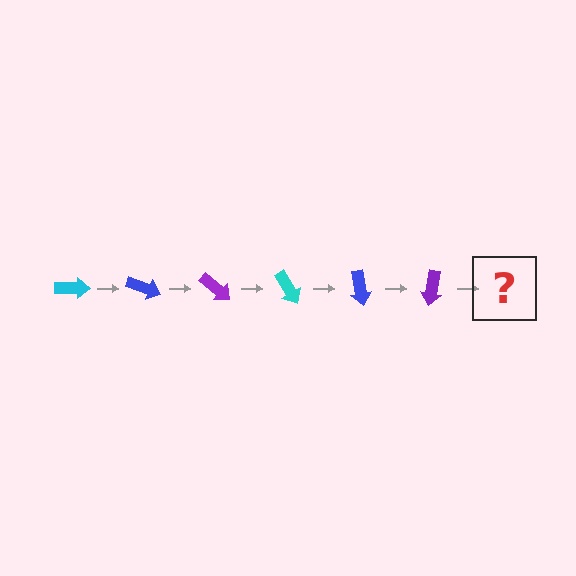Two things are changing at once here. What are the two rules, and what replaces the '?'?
The two rules are that it rotates 20 degrees each step and the color cycles through cyan, blue, and purple. The '?' should be a cyan arrow, rotated 120 degrees from the start.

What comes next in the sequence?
The next element should be a cyan arrow, rotated 120 degrees from the start.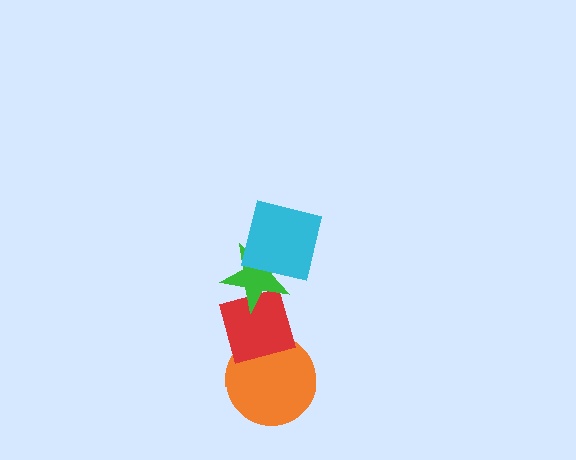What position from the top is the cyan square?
The cyan square is 1st from the top.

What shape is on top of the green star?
The cyan square is on top of the green star.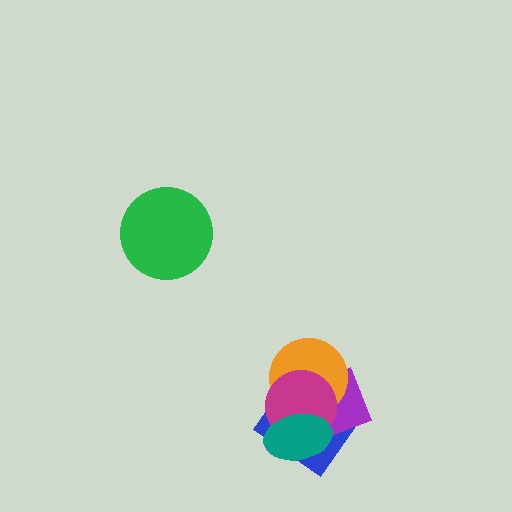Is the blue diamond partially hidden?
Yes, it is partially covered by another shape.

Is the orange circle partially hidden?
Yes, it is partially covered by another shape.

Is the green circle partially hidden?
No, no other shape covers it.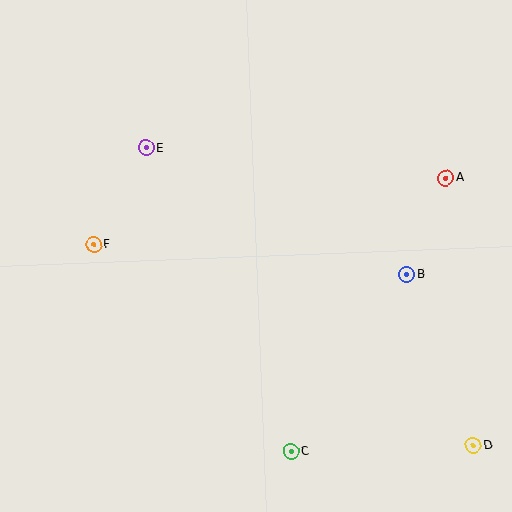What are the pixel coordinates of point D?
Point D is at (473, 445).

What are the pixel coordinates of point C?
Point C is at (291, 451).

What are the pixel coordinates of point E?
Point E is at (146, 148).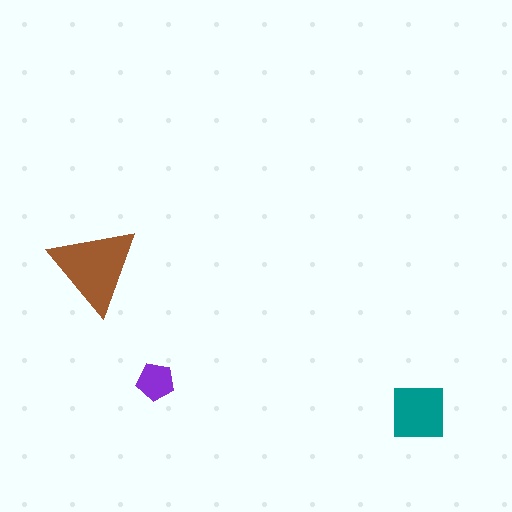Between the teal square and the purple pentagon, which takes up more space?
The teal square.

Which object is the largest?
The brown triangle.